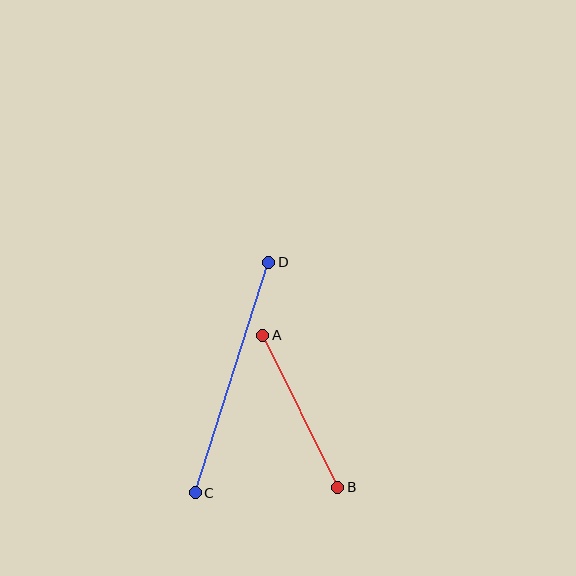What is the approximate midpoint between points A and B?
The midpoint is at approximately (300, 411) pixels.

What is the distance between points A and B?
The distance is approximately 169 pixels.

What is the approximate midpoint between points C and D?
The midpoint is at approximately (232, 377) pixels.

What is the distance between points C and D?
The distance is approximately 242 pixels.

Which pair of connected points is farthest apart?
Points C and D are farthest apart.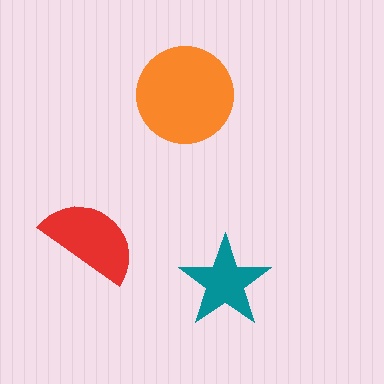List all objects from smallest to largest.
The teal star, the red semicircle, the orange circle.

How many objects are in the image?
There are 3 objects in the image.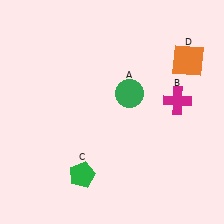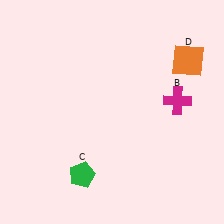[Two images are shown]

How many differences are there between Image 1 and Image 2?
There is 1 difference between the two images.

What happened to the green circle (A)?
The green circle (A) was removed in Image 2. It was in the top-right area of Image 1.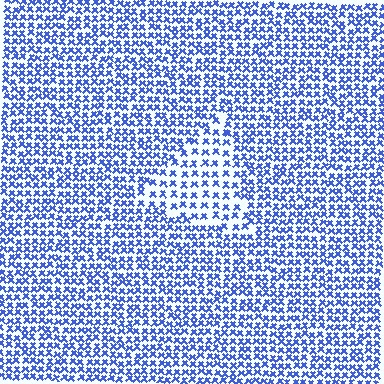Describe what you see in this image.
The image contains small blue elements arranged at two different densities. A triangle-shaped region is visible where the elements are less densely packed than the surrounding area.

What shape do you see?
I see a triangle.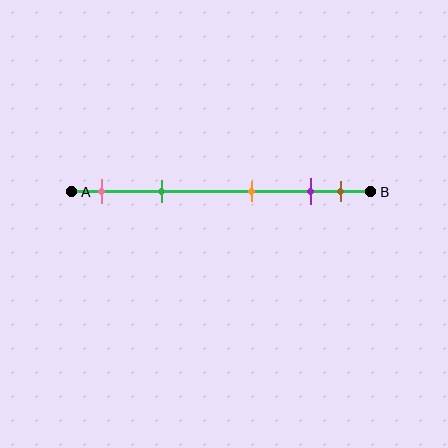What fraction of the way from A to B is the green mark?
The green mark is approximately 30% (0.3) of the way from A to B.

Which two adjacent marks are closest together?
The purple and brown marks are the closest adjacent pair.